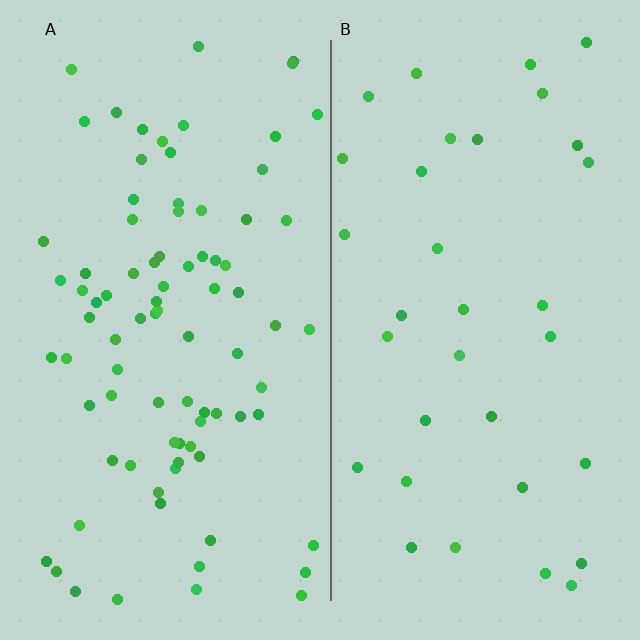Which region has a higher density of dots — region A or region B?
A (the left).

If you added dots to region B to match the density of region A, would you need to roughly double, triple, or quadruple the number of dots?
Approximately triple.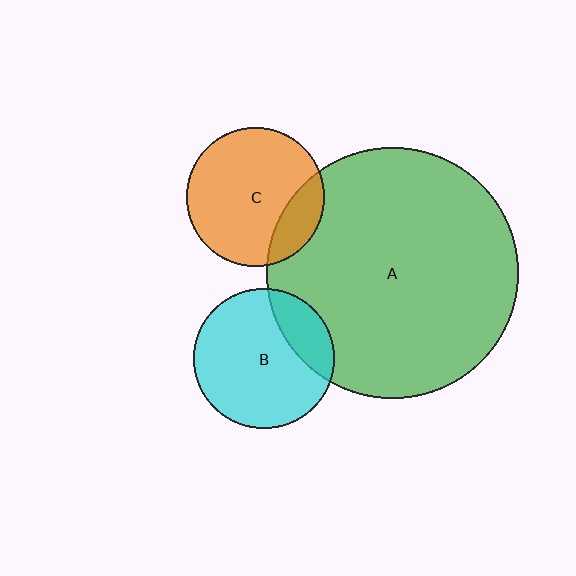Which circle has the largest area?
Circle A (green).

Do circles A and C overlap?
Yes.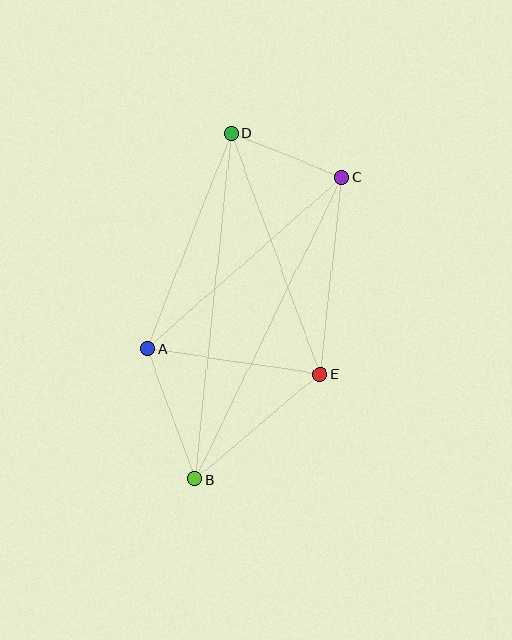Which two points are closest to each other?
Points C and D are closest to each other.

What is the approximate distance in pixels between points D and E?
The distance between D and E is approximately 257 pixels.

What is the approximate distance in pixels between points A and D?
The distance between A and D is approximately 232 pixels.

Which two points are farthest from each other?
Points B and D are farthest from each other.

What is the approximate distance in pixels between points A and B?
The distance between A and B is approximately 139 pixels.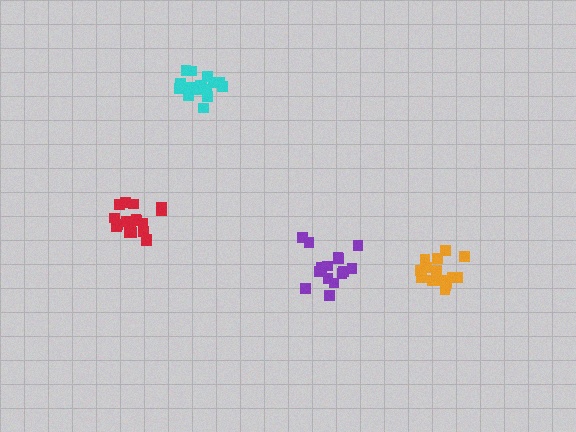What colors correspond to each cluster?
The clusters are colored: orange, purple, cyan, red.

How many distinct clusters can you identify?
There are 4 distinct clusters.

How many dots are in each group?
Group 1: 16 dots, Group 2: 15 dots, Group 3: 18 dots, Group 4: 18 dots (67 total).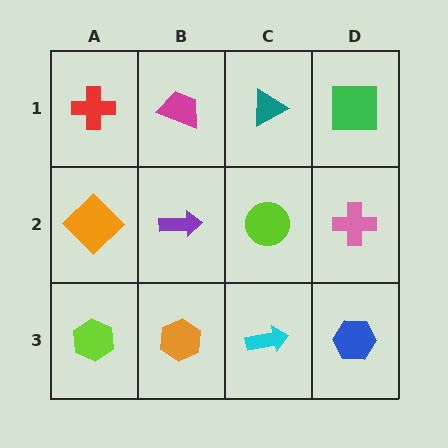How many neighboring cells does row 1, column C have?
3.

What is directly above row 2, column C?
A teal triangle.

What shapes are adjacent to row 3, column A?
An orange diamond (row 2, column A), an orange hexagon (row 3, column B).